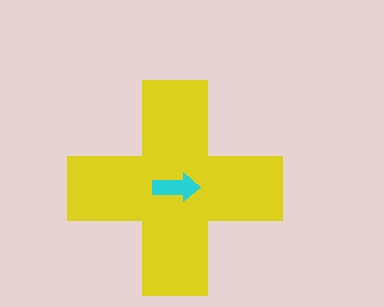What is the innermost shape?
The cyan arrow.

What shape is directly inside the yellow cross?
The cyan arrow.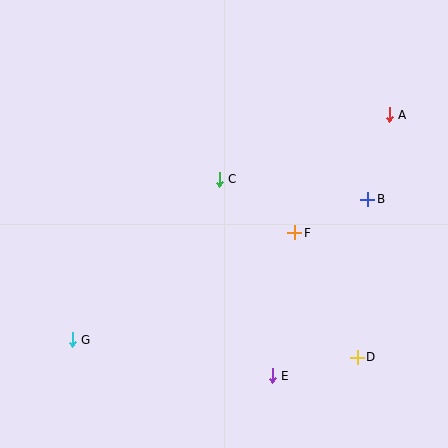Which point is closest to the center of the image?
Point C at (219, 179) is closest to the center.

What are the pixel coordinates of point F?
Point F is at (295, 233).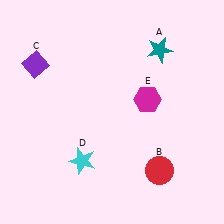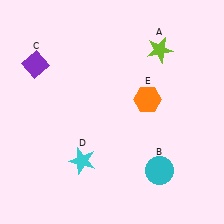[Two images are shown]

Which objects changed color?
A changed from teal to lime. B changed from red to cyan. E changed from magenta to orange.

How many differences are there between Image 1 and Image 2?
There are 3 differences between the two images.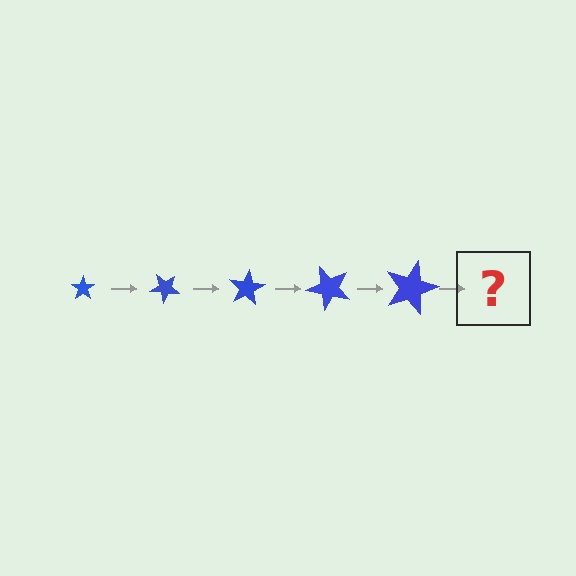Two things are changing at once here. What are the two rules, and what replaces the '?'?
The two rules are that the star grows larger each step and it rotates 40 degrees each step. The '?' should be a star, larger than the previous one and rotated 200 degrees from the start.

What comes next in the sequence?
The next element should be a star, larger than the previous one and rotated 200 degrees from the start.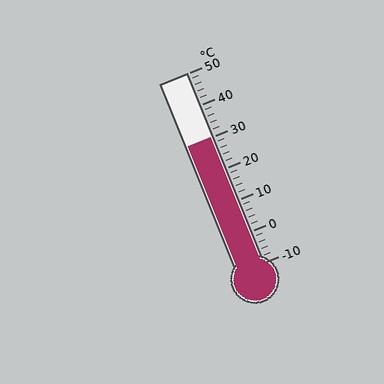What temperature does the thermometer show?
The thermometer shows approximately 30°C.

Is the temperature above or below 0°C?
The temperature is above 0°C.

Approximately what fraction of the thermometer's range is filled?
The thermometer is filled to approximately 65% of its range.